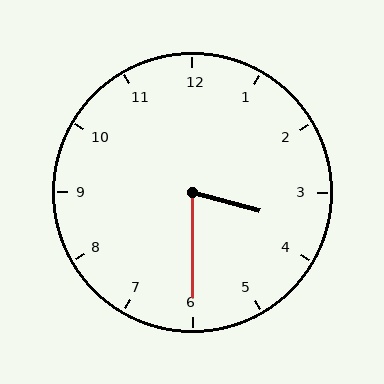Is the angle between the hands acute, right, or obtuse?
It is acute.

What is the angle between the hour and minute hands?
Approximately 75 degrees.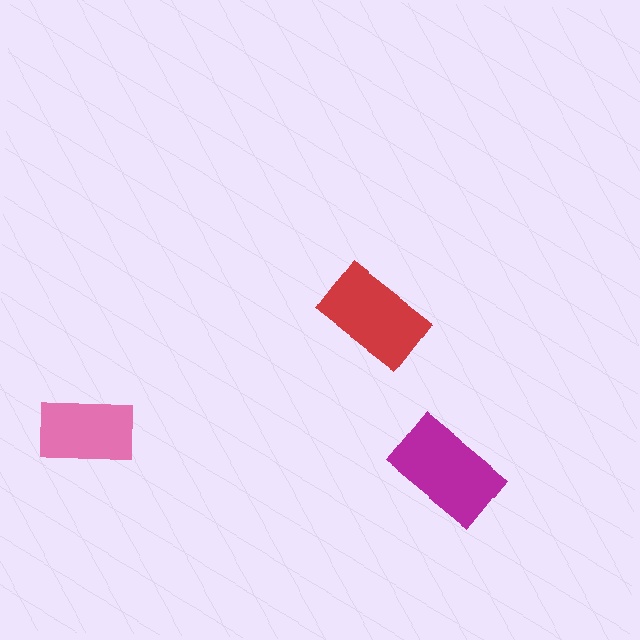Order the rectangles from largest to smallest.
the magenta one, the red one, the pink one.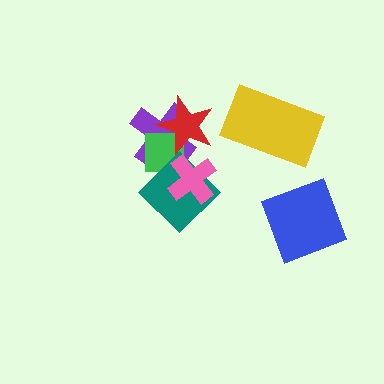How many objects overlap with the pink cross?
3 objects overlap with the pink cross.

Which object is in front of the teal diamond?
The pink cross is in front of the teal diamond.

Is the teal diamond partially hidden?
Yes, it is partially covered by another shape.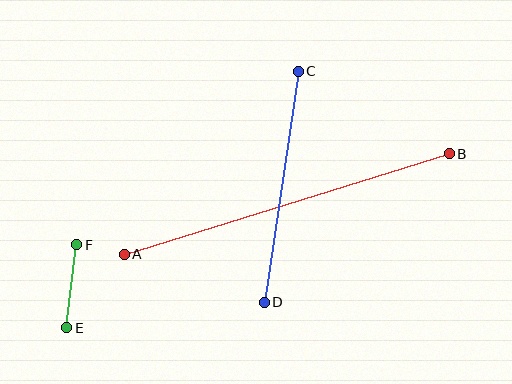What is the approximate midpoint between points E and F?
The midpoint is at approximately (72, 286) pixels.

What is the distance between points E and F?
The distance is approximately 84 pixels.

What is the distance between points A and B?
The distance is approximately 340 pixels.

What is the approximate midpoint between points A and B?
The midpoint is at approximately (287, 204) pixels.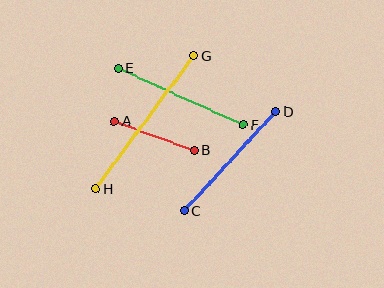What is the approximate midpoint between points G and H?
The midpoint is at approximately (145, 122) pixels.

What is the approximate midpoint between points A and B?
The midpoint is at approximately (154, 136) pixels.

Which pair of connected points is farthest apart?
Points G and H are farthest apart.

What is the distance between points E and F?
The distance is approximately 137 pixels.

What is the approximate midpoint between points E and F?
The midpoint is at approximately (181, 96) pixels.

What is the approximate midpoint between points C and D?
The midpoint is at approximately (230, 161) pixels.